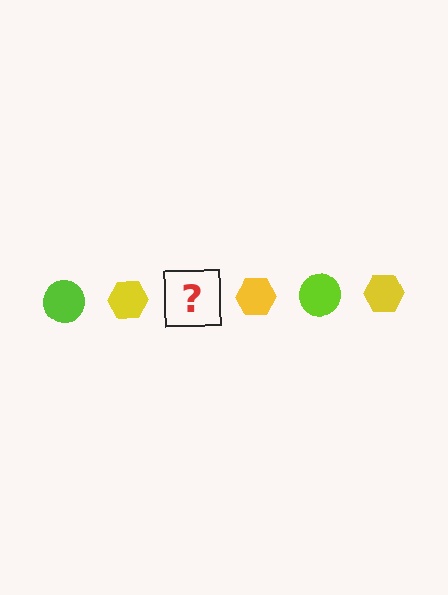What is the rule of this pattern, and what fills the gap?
The rule is that the pattern alternates between lime circle and yellow hexagon. The gap should be filled with a lime circle.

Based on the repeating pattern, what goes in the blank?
The blank should be a lime circle.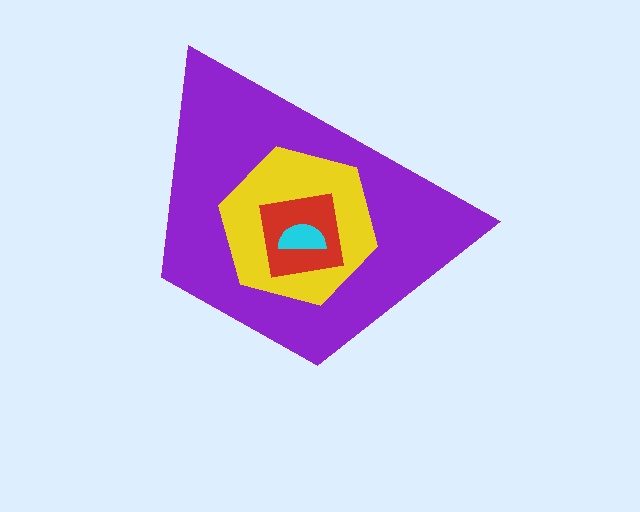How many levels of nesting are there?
4.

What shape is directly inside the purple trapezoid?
The yellow hexagon.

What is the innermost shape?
The cyan semicircle.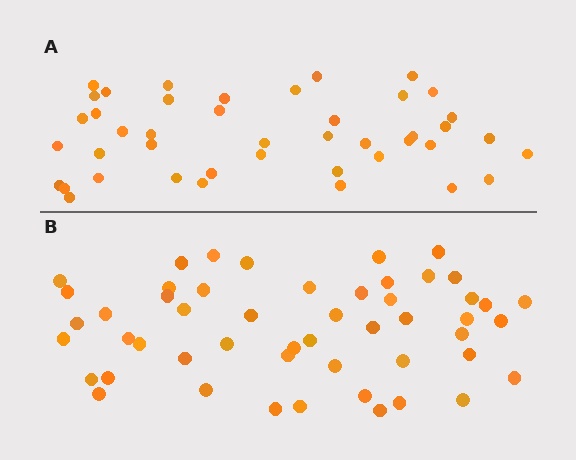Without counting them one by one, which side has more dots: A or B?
Region B (the bottom region) has more dots.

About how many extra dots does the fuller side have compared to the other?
Region B has roughly 8 or so more dots than region A.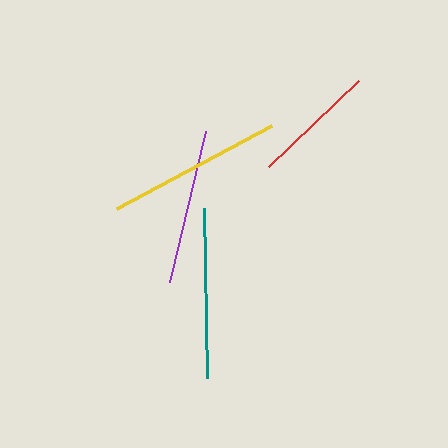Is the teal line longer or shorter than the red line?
The teal line is longer than the red line.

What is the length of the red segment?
The red segment is approximately 125 pixels long.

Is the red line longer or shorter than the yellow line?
The yellow line is longer than the red line.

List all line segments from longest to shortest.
From longest to shortest: yellow, teal, purple, red.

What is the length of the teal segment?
The teal segment is approximately 170 pixels long.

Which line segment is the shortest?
The red line is the shortest at approximately 125 pixels.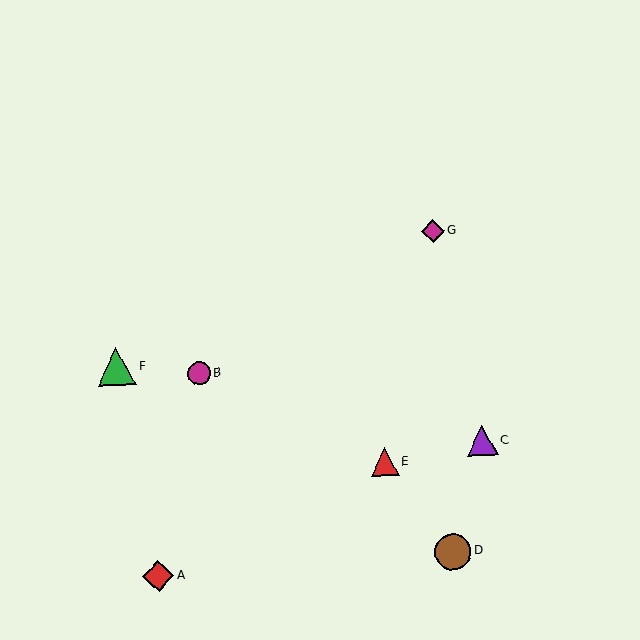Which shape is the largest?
The green triangle (labeled F) is the largest.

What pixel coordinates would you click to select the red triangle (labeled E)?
Click at (385, 462) to select the red triangle E.